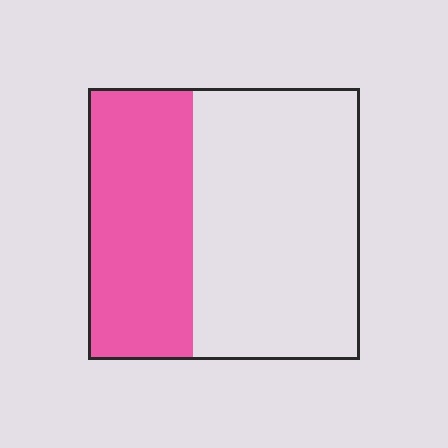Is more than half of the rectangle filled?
No.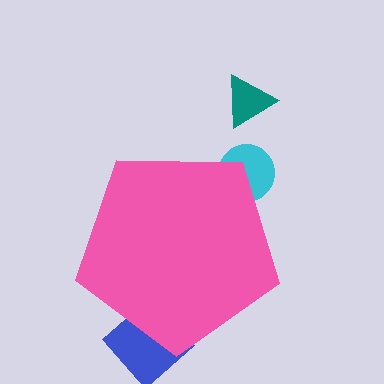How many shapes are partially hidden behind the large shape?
2 shapes are partially hidden.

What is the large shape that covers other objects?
A pink pentagon.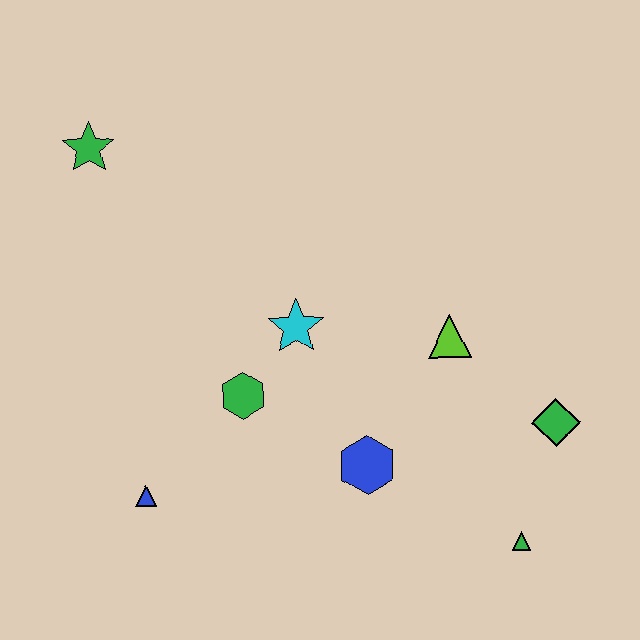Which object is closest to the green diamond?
The green triangle is closest to the green diamond.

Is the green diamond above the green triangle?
Yes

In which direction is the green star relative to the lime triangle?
The green star is to the left of the lime triangle.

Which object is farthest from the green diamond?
The green star is farthest from the green diamond.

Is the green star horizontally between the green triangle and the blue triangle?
No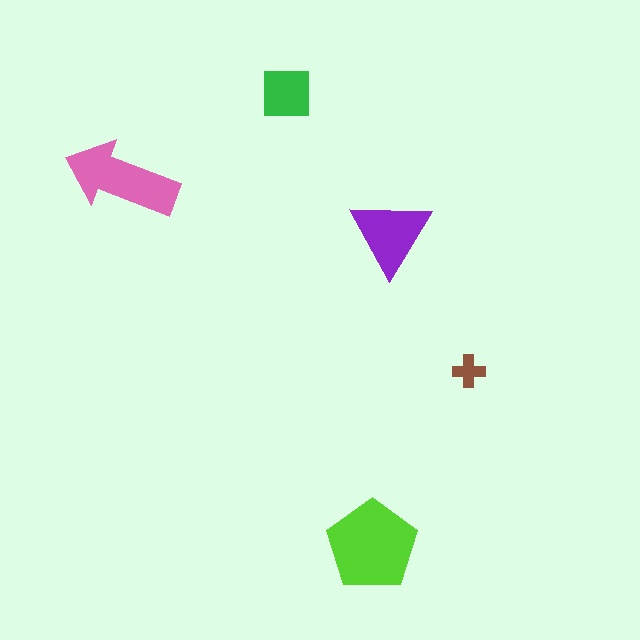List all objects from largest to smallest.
The lime pentagon, the pink arrow, the purple triangle, the green square, the brown cross.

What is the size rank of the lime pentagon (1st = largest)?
1st.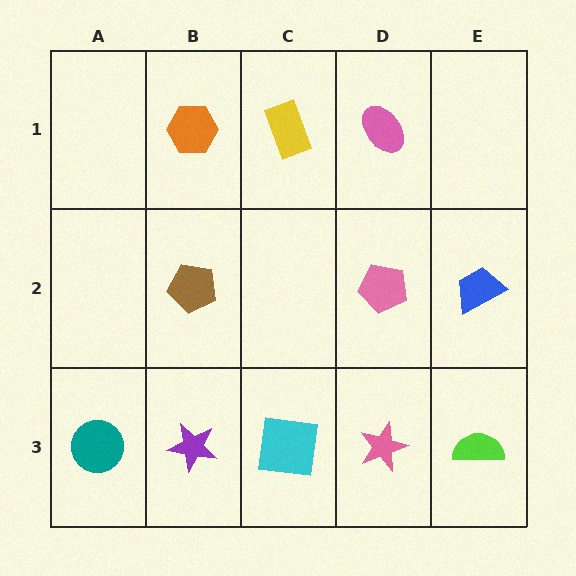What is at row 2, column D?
A pink pentagon.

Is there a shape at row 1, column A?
No, that cell is empty.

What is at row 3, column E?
A lime semicircle.